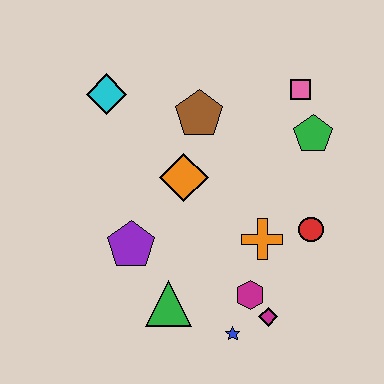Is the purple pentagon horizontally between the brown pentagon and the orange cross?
No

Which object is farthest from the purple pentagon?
The pink square is farthest from the purple pentagon.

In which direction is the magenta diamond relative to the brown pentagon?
The magenta diamond is below the brown pentagon.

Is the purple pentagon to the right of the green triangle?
No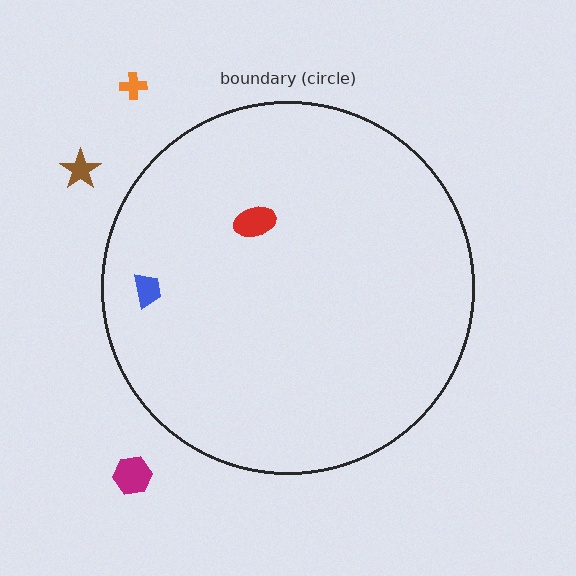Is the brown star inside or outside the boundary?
Outside.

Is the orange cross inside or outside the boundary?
Outside.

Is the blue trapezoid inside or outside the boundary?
Inside.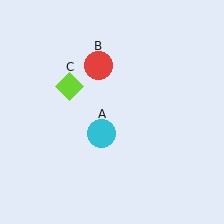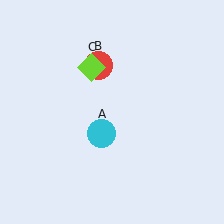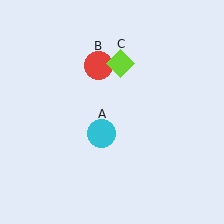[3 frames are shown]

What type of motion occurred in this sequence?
The lime diamond (object C) rotated clockwise around the center of the scene.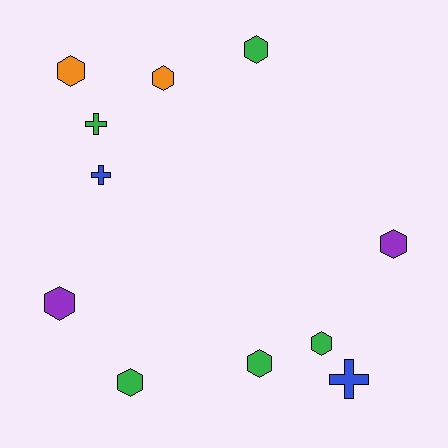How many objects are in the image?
There are 11 objects.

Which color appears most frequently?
Green, with 5 objects.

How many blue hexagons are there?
There are no blue hexagons.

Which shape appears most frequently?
Hexagon, with 8 objects.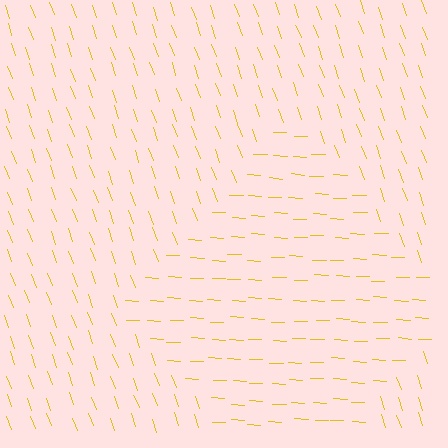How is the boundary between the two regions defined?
The boundary is defined purely by a change in line orientation (approximately 68 degrees difference). All lines are the same color and thickness.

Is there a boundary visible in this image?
Yes, there is a texture boundary formed by a change in line orientation.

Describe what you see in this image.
The image is filled with small yellow line segments. A diamond region in the image has lines oriented differently from the surrounding lines, creating a visible texture boundary.